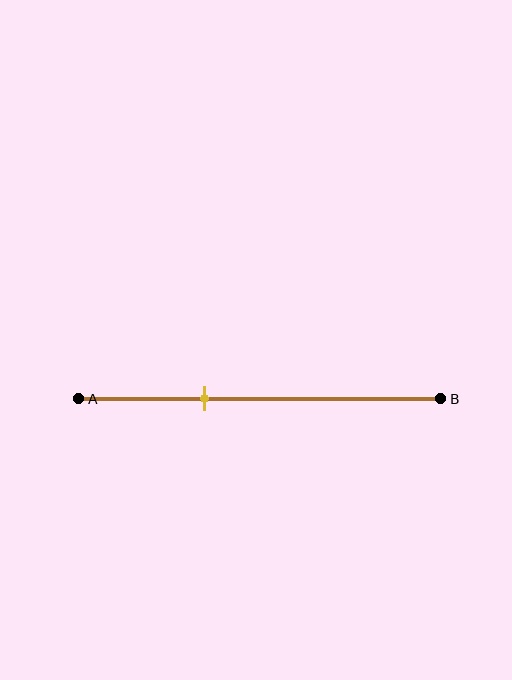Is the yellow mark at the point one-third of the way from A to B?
Yes, the mark is approximately at the one-third point.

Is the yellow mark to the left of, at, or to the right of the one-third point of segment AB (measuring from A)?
The yellow mark is approximately at the one-third point of segment AB.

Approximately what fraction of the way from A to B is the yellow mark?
The yellow mark is approximately 35% of the way from A to B.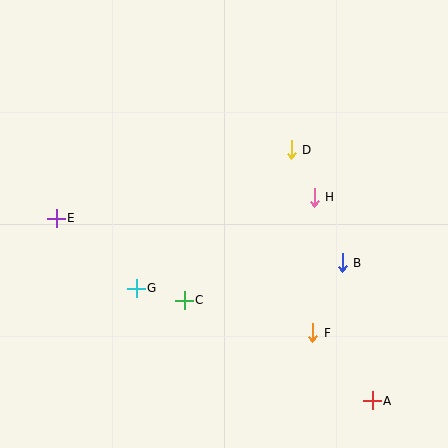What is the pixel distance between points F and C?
The distance between F and C is 132 pixels.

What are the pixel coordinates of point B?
Point B is at (342, 263).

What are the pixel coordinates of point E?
Point E is at (56, 218).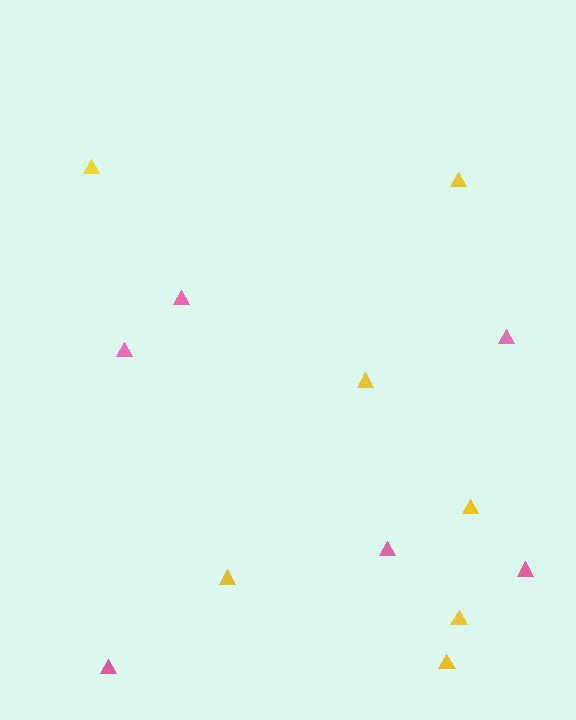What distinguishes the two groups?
There are 2 groups: one group of pink triangles (6) and one group of yellow triangles (7).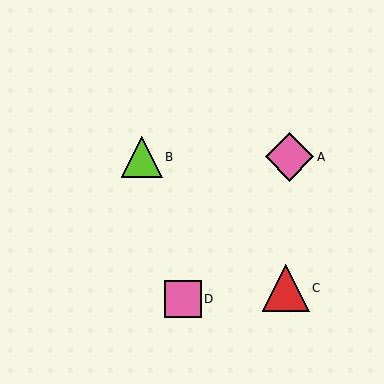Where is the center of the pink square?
The center of the pink square is at (183, 299).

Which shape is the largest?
The pink diamond (labeled A) is the largest.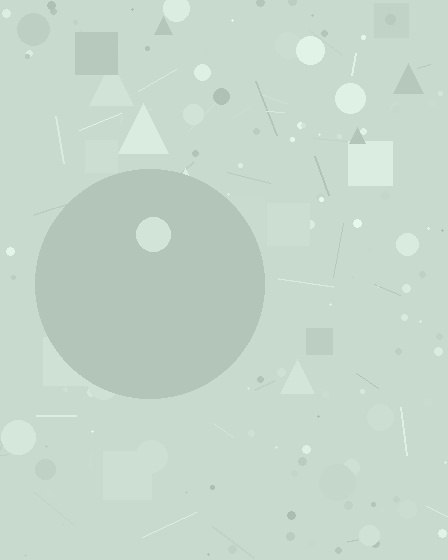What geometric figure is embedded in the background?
A circle is embedded in the background.